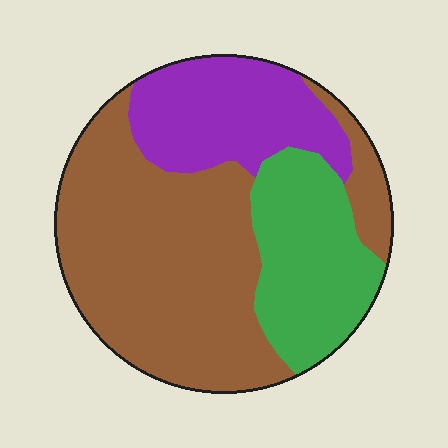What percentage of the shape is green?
Green covers 23% of the shape.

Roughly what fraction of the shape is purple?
Purple covers around 20% of the shape.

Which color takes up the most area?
Brown, at roughly 55%.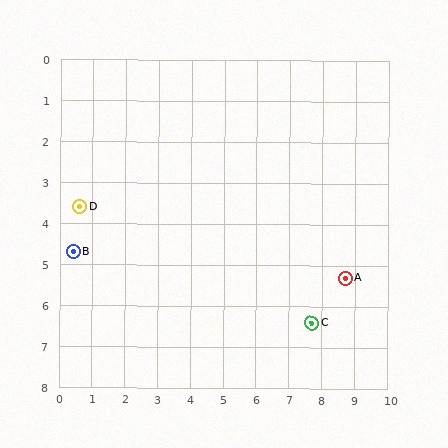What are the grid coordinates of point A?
Point A is at approximately (8.7, 5.3).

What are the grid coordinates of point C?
Point C is at approximately (7.7, 6.4).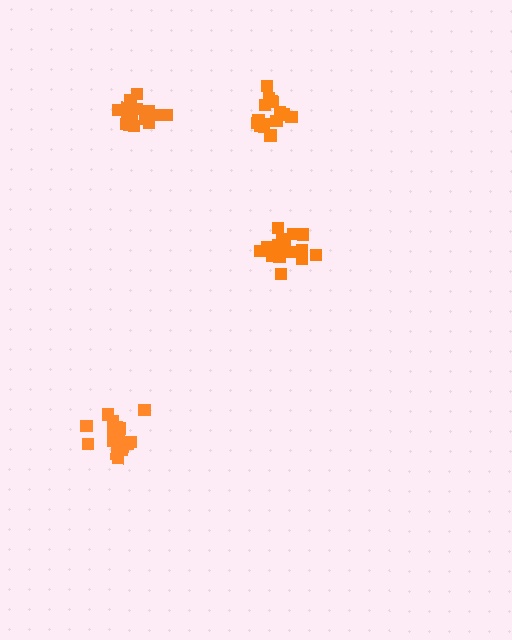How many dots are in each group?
Group 1: 15 dots, Group 2: 15 dots, Group 3: 17 dots, Group 4: 17 dots (64 total).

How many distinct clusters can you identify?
There are 4 distinct clusters.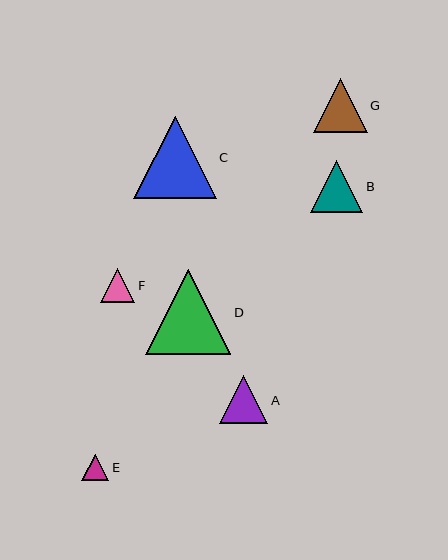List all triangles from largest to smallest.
From largest to smallest: D, C, G, B, A, F, E.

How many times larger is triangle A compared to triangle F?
Triangle A is approximately 1.4 times the size of triangle F.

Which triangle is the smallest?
Triangle E is the smallest with a size of approximately 27 pixels.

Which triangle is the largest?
Triangle D is the largest with a size of approximately 85 pixels.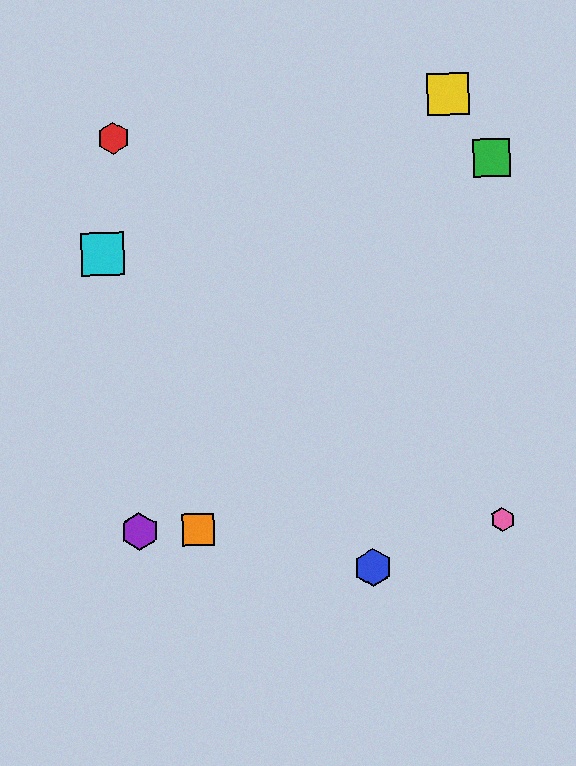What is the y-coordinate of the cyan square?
The cyan square is at y≈254.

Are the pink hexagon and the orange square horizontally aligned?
Yes, both are at y≈519.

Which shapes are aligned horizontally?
The purple hexagon, the orange square, the pink hexagon are aligned horizontally.